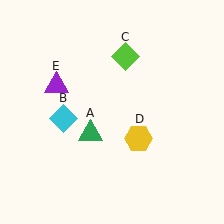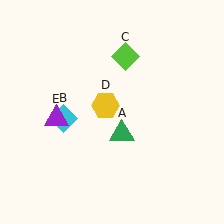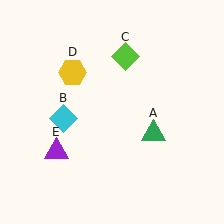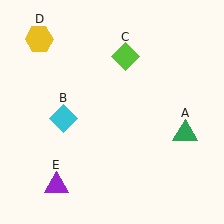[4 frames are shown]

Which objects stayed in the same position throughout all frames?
Cyan diamond (object B) and lime diamond (object C) remained stationary.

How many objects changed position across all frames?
3 objects changed position: green triangle (object A), yellow hexagon (object D), purple triangle (object E).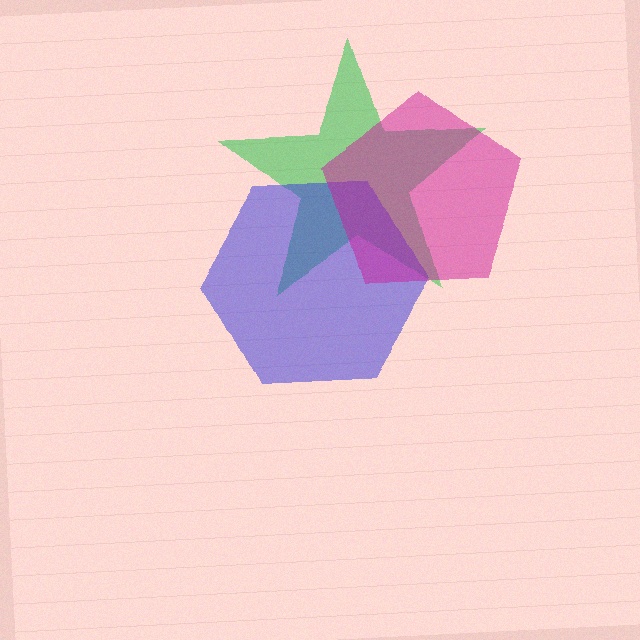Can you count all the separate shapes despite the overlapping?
Yes, there are 3 separate shapes.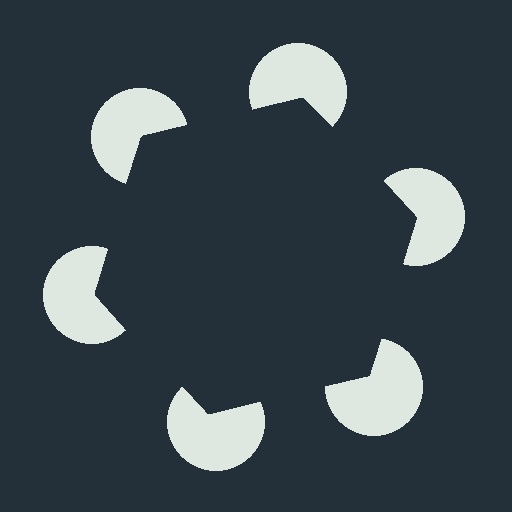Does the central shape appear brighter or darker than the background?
It typically appears slightly darker than the background, even though no actual brightness change is drawn.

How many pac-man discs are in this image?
There are 6 — one at each vertex of the illusory hexagon.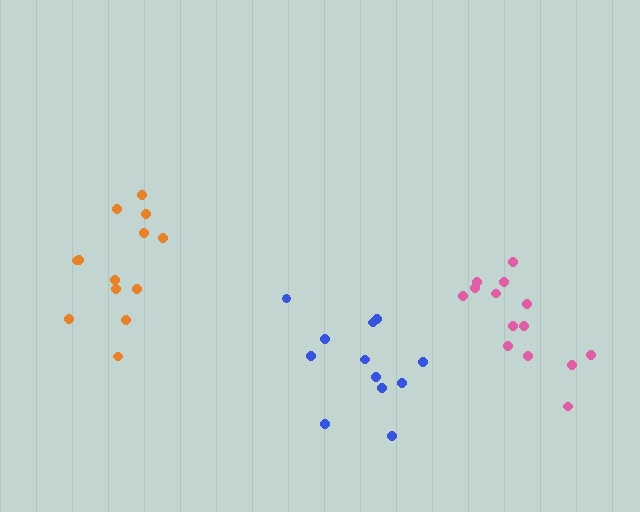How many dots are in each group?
Group 1: 14 dots, Group 2: 12 dots, Group 3: 13 dots (39 total).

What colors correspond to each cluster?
The clusters are colored: pink, blue, orange.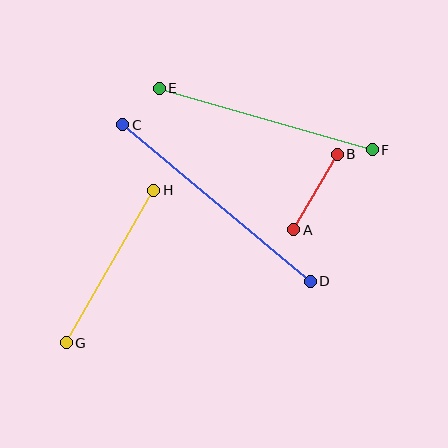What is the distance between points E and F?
The distance is approximately 222 pixels.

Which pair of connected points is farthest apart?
Points C and D are farthest apart.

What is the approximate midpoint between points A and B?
The midpoint is at approximately (316, 192) pixels.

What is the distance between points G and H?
The distance is approximately 176 pixels.